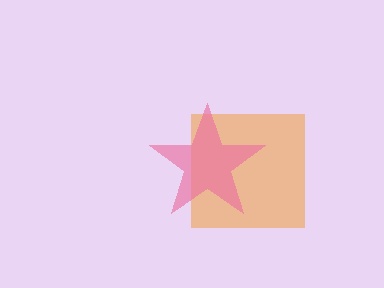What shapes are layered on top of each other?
The layered shapes are: an orange square, a pink star.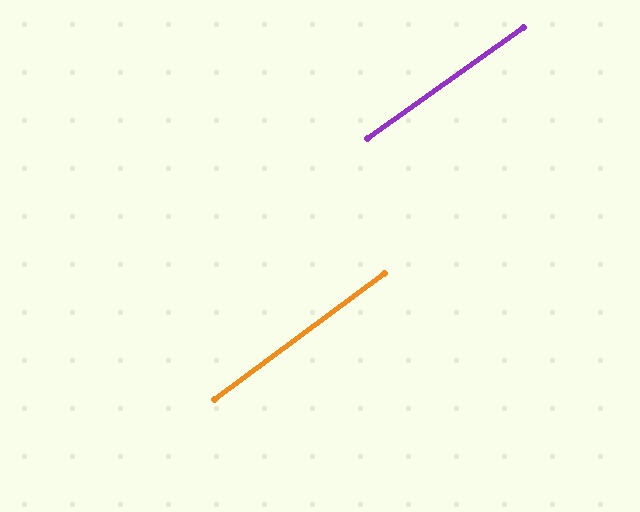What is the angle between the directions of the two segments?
Approximately 1 degree.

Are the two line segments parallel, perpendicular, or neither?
Parallel — their directions differ by only 1.2°.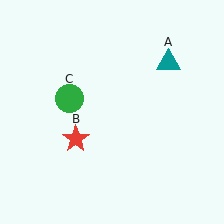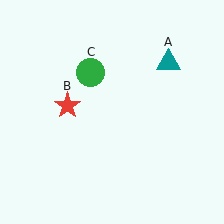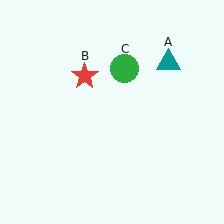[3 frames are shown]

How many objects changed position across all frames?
2 objects changed position: red star (object B), green circle (object C).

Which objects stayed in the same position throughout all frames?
Teal triangle (object A) remained stationary.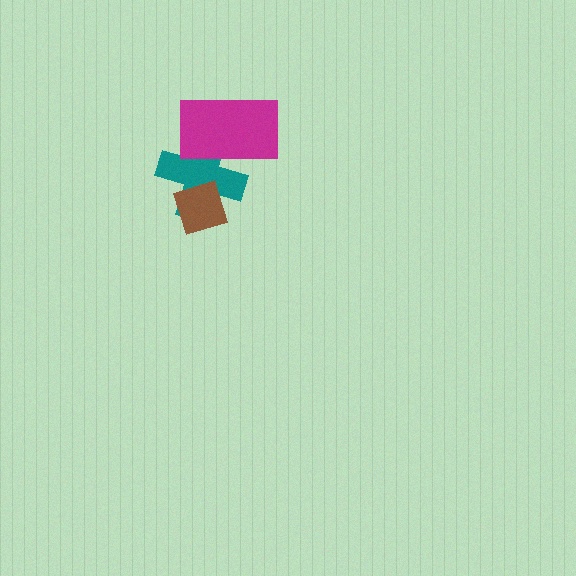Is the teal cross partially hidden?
Yes, it is partially covered by another shape.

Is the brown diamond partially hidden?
No, no other shape covers it.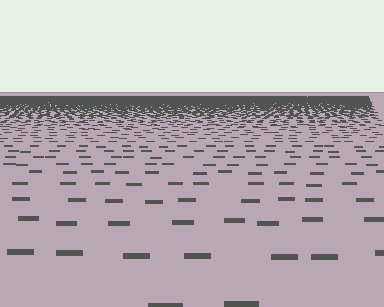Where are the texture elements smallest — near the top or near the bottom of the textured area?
Near the top.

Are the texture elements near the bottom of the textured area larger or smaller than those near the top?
Larger. Near the bottom, elements are closer to the viewer and appear at a bigger on-screen size.